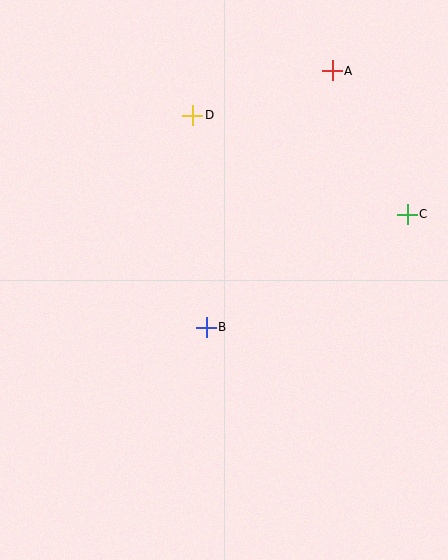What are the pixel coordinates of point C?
Point C is at (407, 214).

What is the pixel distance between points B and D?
The distance between B and D is 212 pixels.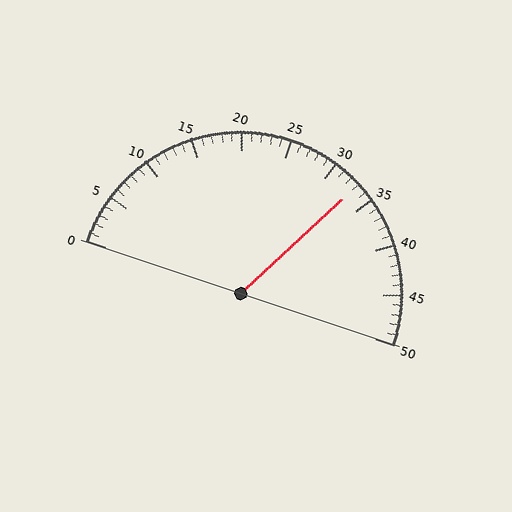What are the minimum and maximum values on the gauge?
The gauge ranges from 0 to 50.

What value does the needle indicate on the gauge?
The needle indicates approximately 33.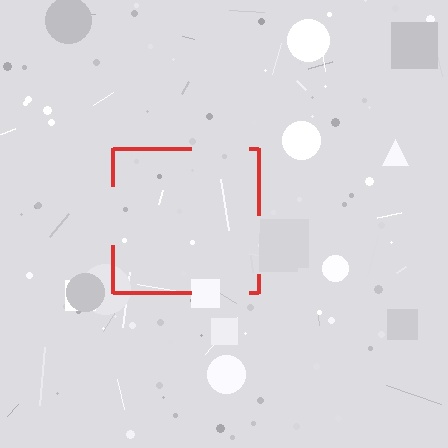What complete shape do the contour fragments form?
The contour fragments form a square.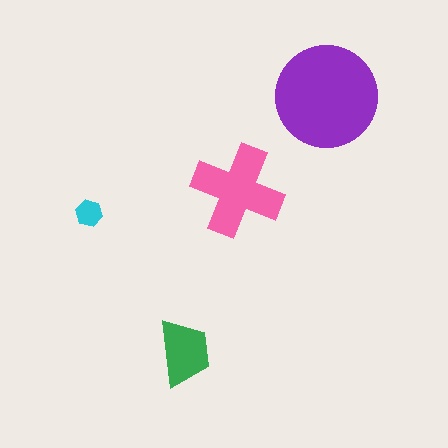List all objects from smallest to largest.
The cyan hexagon, the green trapezoid, the pink cross, the purple circle.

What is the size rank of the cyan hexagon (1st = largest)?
4th.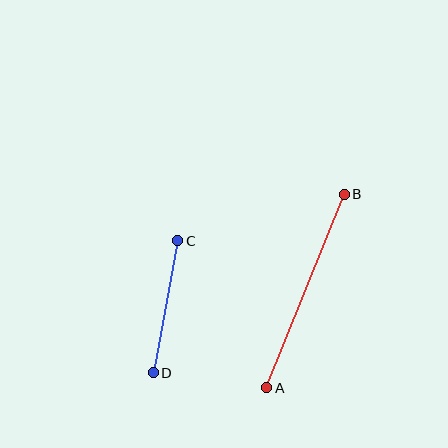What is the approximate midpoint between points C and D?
The midpoint is at approximately (165, 307) pixels.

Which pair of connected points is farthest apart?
Points A and B are farthest apart.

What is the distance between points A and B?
The distance is approximately 209 pixels.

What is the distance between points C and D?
The distance is approximately 134 pixels.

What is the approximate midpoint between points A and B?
The midpoint is at approximately (305, 291) pixels.